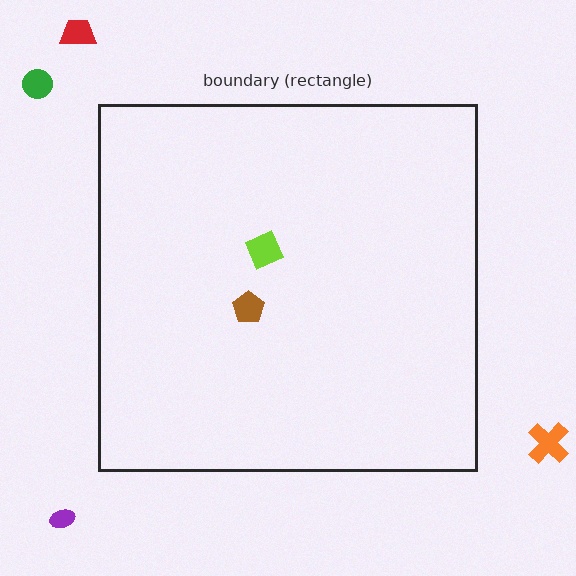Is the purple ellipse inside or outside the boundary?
Outside.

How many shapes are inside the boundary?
2 inside, 4 outside.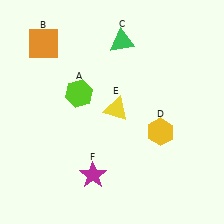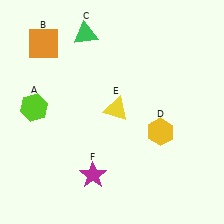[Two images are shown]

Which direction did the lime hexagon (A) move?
The lime hexagon (A) moved left.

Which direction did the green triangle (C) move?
The green triangle (C) moved left.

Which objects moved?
The objects that moved are: the lime hexagon (A), the green triangle (C).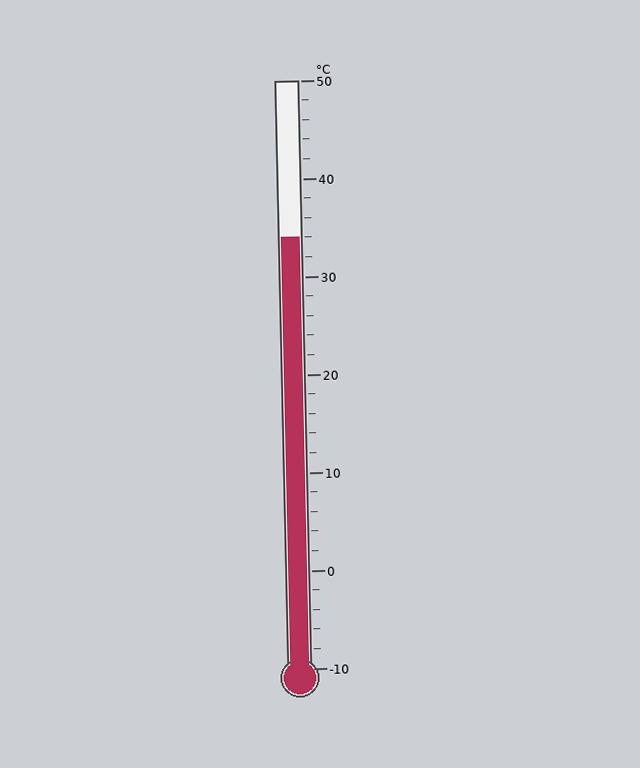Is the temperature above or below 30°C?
The temperature is above 30°C.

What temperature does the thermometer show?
The thermometer shows approximately 34°C.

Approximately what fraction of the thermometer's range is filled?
The thermometer is filled to approximately 75% of its range.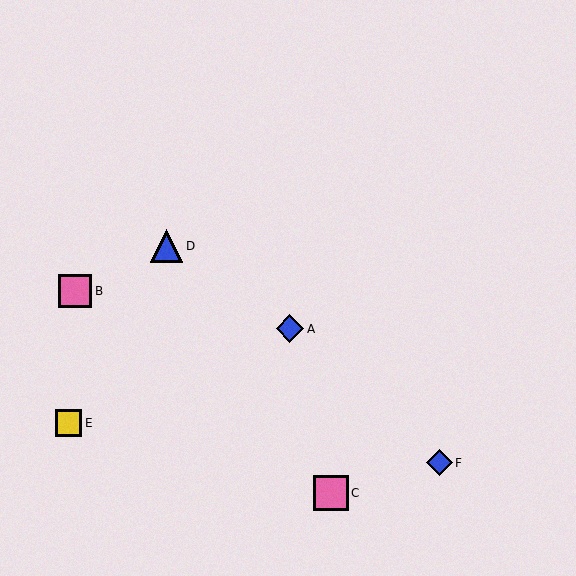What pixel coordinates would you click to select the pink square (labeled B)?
Click at (75, 291) to select the pink square B.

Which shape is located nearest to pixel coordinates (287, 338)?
The blue diamond (labeled A) at (290, 329) is nearest to that location.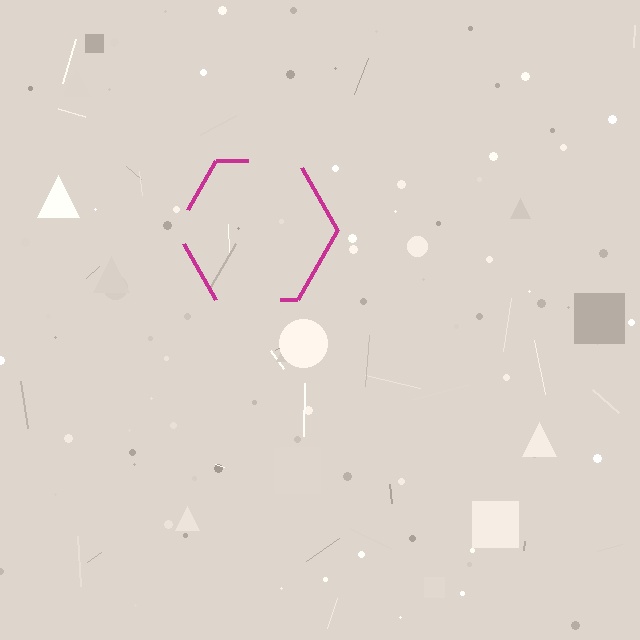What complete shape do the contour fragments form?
The contour fragments form a hexagon.